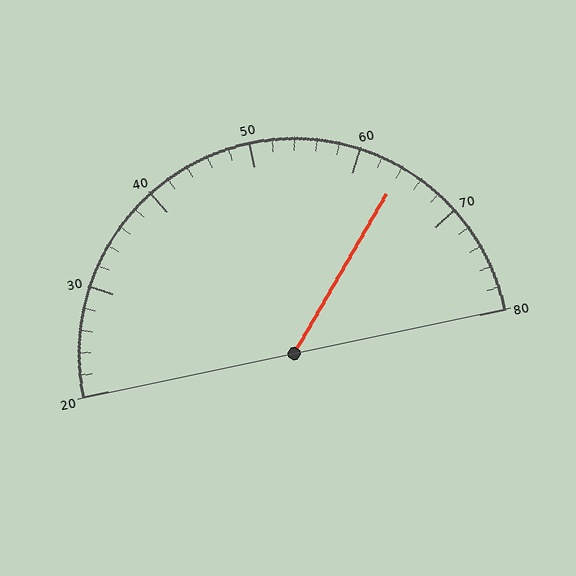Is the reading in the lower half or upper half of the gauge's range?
The reading is in the upper half of the range (20 to 80).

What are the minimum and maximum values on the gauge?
The gauge ranges from 20 to 80.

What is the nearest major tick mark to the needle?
The nearest major tick mark is 60.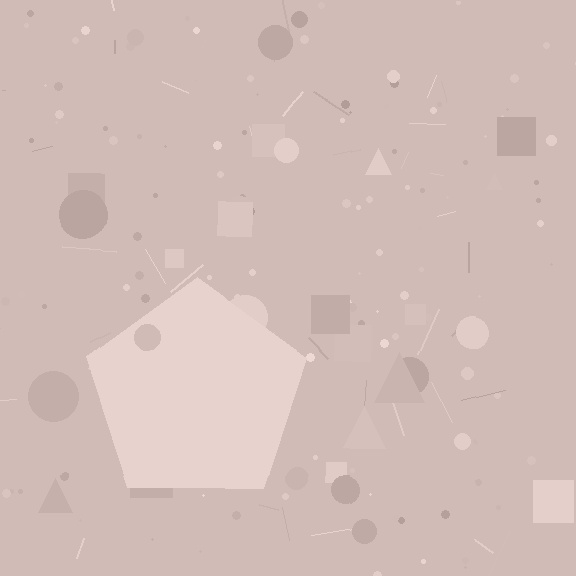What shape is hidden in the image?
A pentagon is hidden in the image.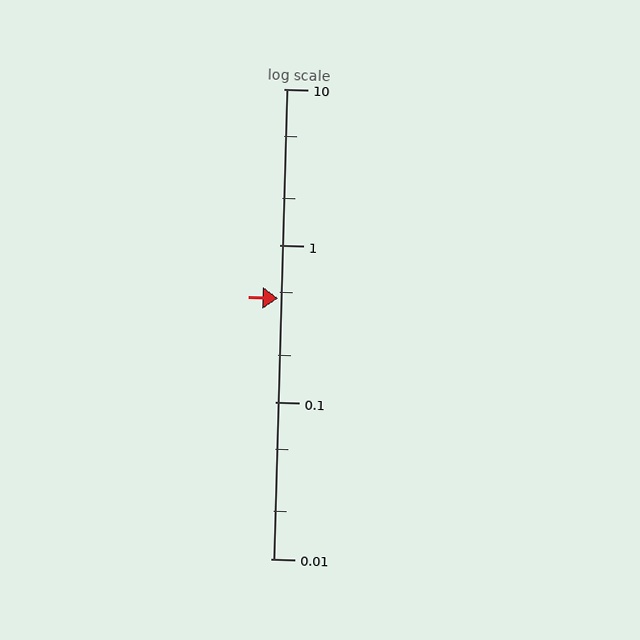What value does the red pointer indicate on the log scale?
The pointer indicates approximately 0.46.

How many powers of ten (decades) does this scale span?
The scale spans 3 decades, from 0.01 to 10.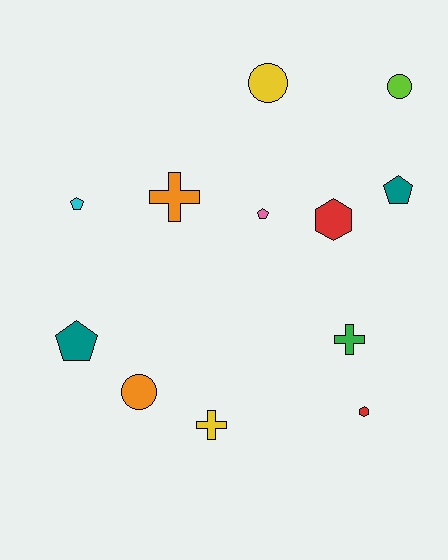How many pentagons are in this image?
There are 4 pentagons.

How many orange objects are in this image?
There are 2 orange objects.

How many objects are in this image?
There are 12 objects.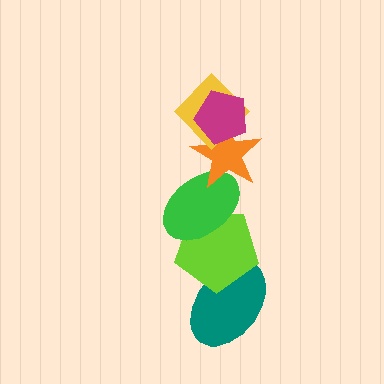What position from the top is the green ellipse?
The green ellipse is 4th from the top.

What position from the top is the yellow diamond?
The yellow diamond is 2nd from the top.